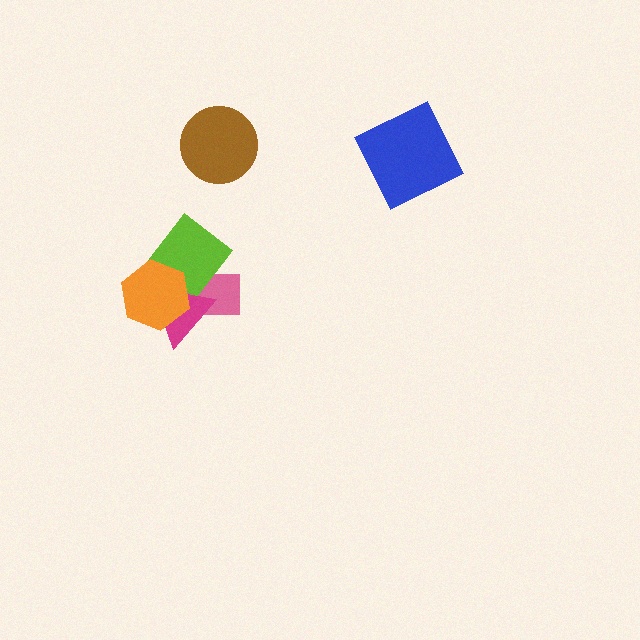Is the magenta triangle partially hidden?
Yes, it is partially covered by another shape.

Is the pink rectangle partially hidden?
Yes, it is partially covered by another shape.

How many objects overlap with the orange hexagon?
3 objects overlap with the orange hexagon.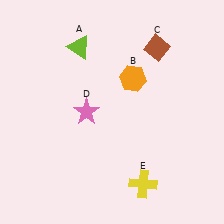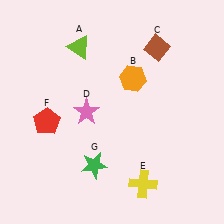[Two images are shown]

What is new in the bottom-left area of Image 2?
A red pentagon (F) was added in the bottom-left area of Image 2.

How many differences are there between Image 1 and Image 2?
There are 2 differences between the two images.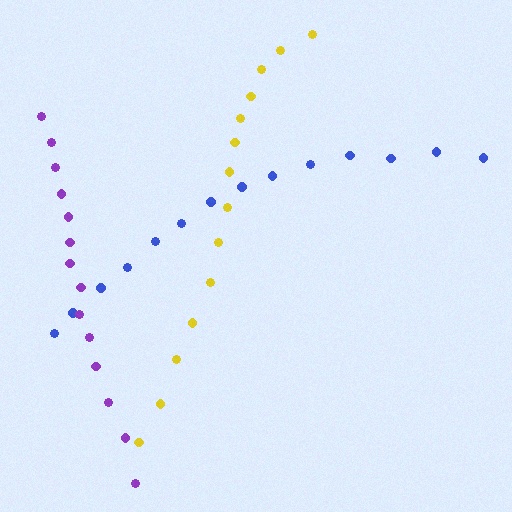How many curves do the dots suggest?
There are 3 distinct paths.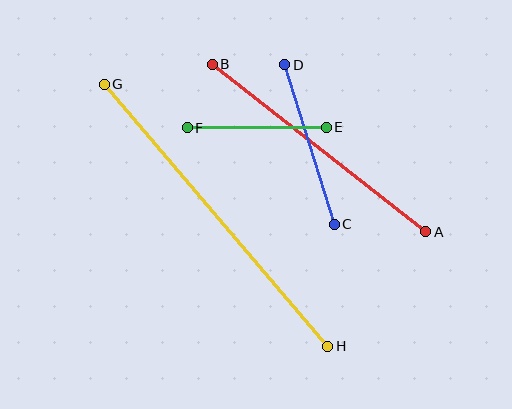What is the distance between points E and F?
The distance is approximately 139 pixels.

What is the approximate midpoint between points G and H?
The midpoint is at approximately (216, 215) pixels.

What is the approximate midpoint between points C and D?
The midpoint is at approximately (309, 145) pixels.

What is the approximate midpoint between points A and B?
The midpoint is at approximately (319, 148) pixels.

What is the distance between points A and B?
The distance is approximately 271 pixels.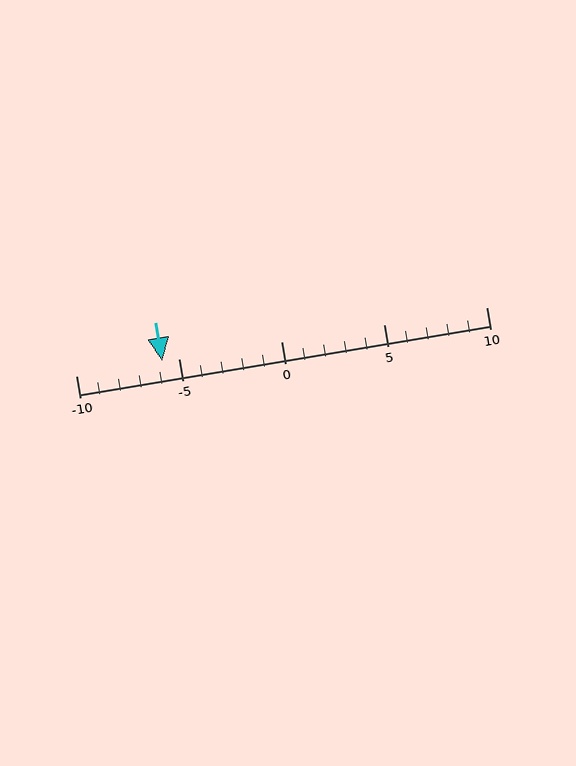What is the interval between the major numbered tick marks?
The major tick marks are spaced 5 units apart.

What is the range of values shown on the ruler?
The ruler shows values from -10 to 10.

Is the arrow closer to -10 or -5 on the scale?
The arrow is closer to -5.